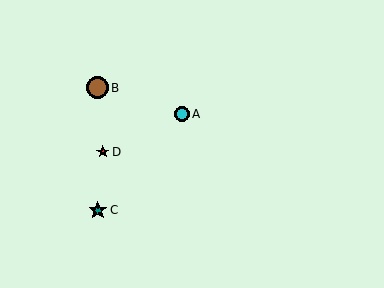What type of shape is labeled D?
Shape D is a red star.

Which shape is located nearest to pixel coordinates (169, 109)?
The cyan circle (labeled A) at (182, 114) is nearest to that location.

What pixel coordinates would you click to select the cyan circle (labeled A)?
Click at (182, 114) to select the cyan circle A.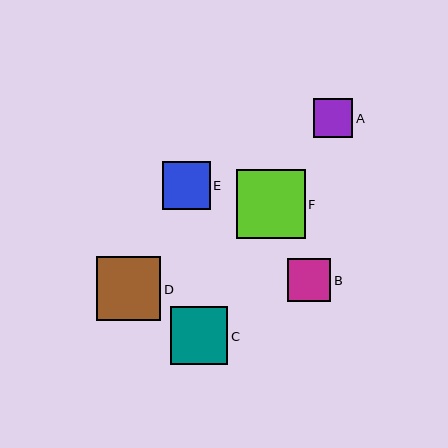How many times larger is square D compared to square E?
Square D is approximately 1.3 times the size of square E.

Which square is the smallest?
Square A is the smallest with a size of approximately 40 pixels.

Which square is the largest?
Square F is the largest with a size of approximately 69 pixels.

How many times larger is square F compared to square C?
Square F is approximately 1.2 times the size of square C.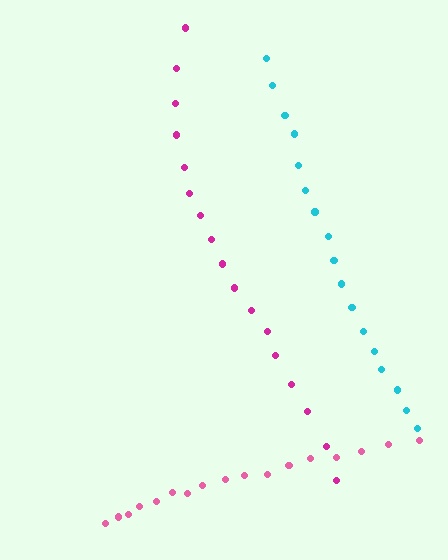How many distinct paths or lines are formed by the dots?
There are 3 distinct paths.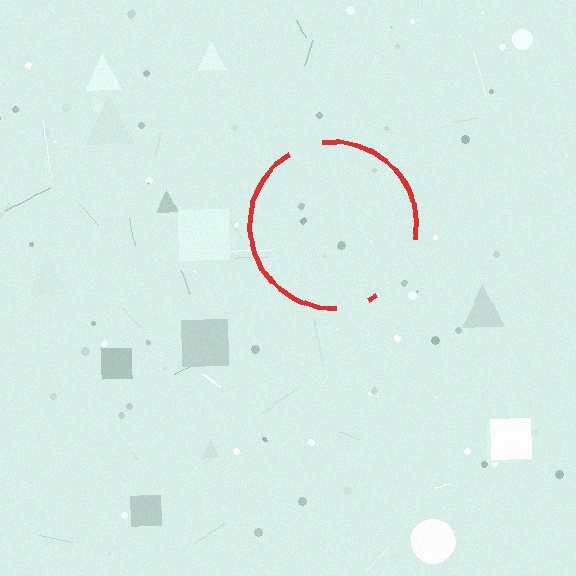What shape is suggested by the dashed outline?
The dashed outline suggests a circle.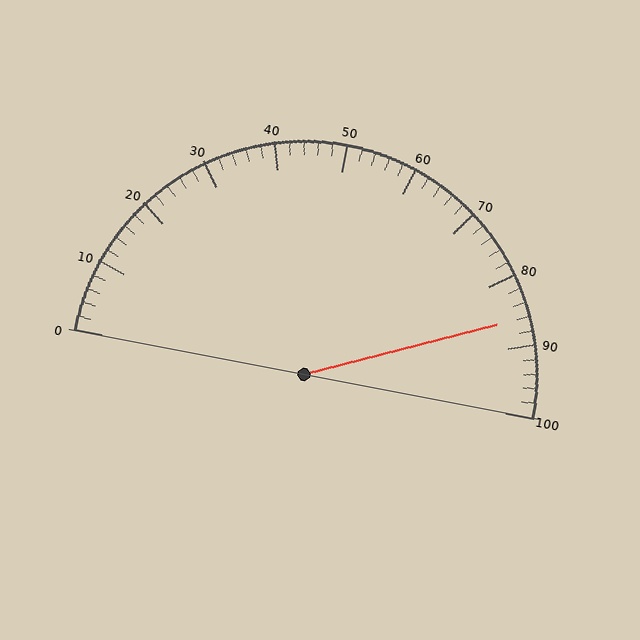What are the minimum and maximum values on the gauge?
The gauge ranges from 0 to 100.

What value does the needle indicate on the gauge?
The needle indicates approximately 86.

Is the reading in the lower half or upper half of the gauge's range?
The reading is in the upper half of the range (0 to 100).